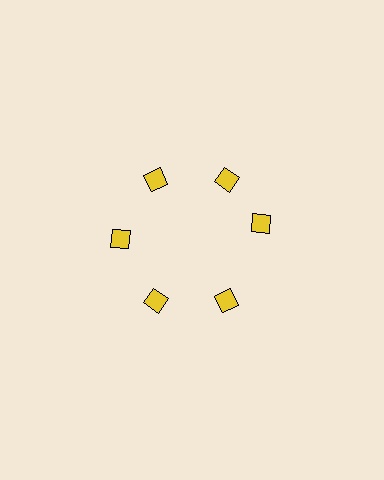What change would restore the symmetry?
The symmetry would be restored by rotating it back into even spacing with its neighbors so that all 6 diamonds sit at equal angles and equal distance from the center.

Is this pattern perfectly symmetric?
No. The 6 yellow diamonds are arranged in a ring, but one element near the 3 o'clock position is rotated out of alignment along the ring, breaking the 6-fold rotational symmetry.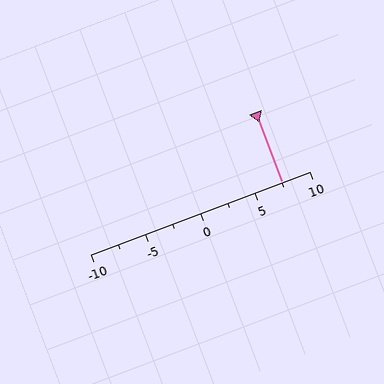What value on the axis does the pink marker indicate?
The marker indicates approximately 7.5.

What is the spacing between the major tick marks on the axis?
The major ticks are spaced 5 apart.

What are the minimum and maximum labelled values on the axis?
The axis runs from -10 to 10.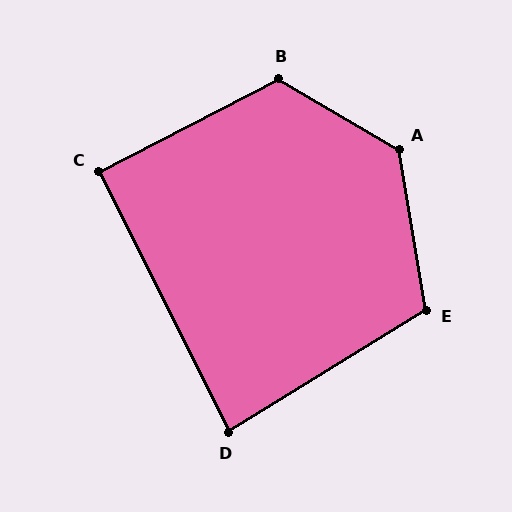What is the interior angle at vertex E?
Approximately 112 degrees (obtuse).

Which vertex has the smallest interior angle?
D, at approximately 85 degrees.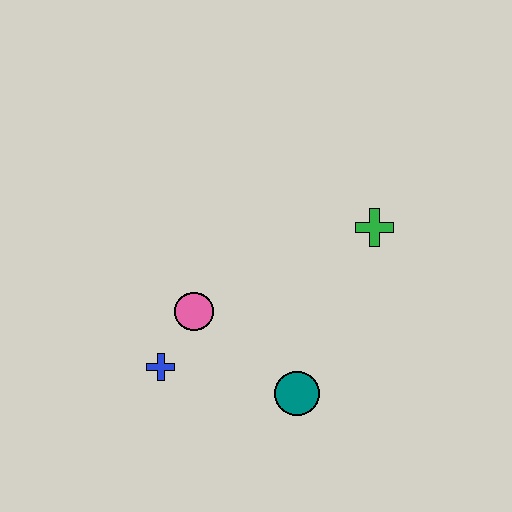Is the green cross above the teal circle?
Yes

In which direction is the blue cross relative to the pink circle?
The blue cross is below the pink circle.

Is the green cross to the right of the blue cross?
Yes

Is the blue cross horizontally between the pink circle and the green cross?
No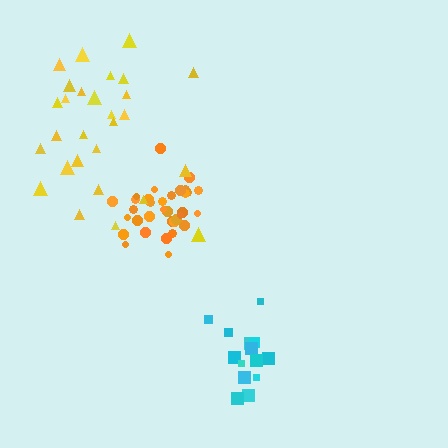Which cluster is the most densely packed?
Orange.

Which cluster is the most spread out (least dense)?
Yellow.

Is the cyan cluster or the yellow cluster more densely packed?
Cyan.